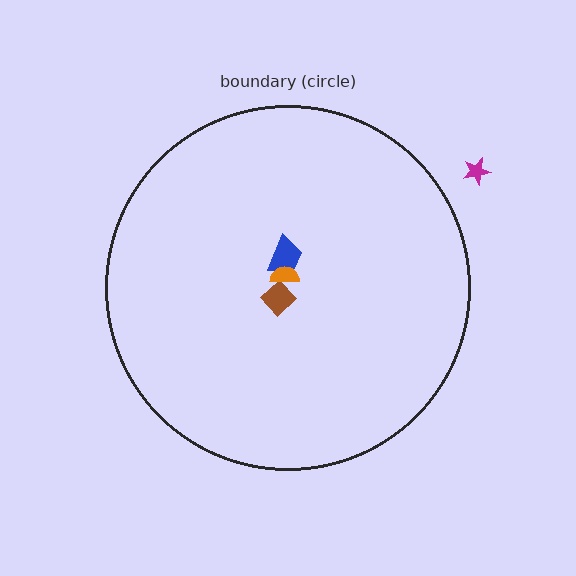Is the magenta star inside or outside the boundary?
Outside.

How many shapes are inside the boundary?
3 inside, 1 outside.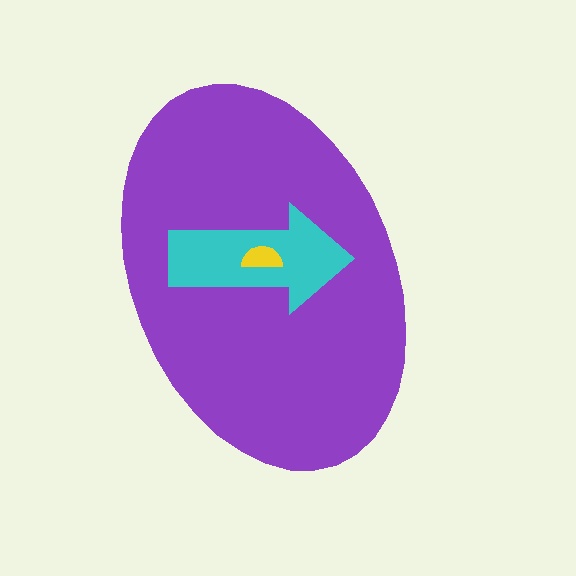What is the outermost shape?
The purple ellipse.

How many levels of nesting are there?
3.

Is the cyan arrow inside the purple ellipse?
Yes.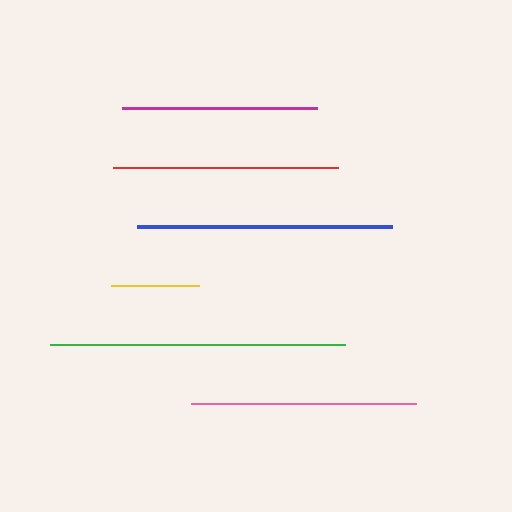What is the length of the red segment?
The red segment is approximately 225 pixels long.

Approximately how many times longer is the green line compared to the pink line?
The green line is approximately 1.3 times the length of the pink line.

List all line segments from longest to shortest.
From longest to shortest: green, blue, pink, red, magenta, yellow.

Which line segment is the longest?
The green line is the longest at approximately 296 pixels.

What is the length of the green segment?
The green segment is approximately 296 pixels long.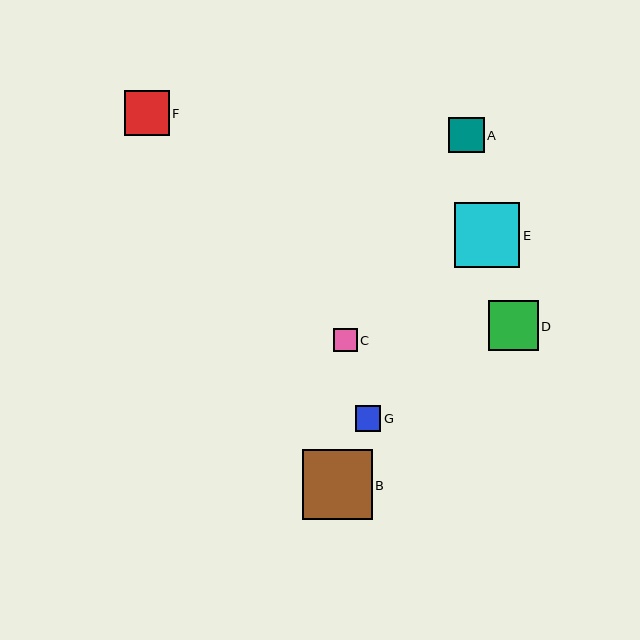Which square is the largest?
Square B is the largest with a size of approximately 70 pixels.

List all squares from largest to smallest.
From largest to smallest: B, E, D, F, A, G, C.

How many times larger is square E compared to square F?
Square E is approximately 1.4 times the size of square F.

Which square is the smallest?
Square C is the smallest with a size of approximately 24 pixels.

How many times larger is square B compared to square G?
Square B is approximately 2.7 times the size of square G.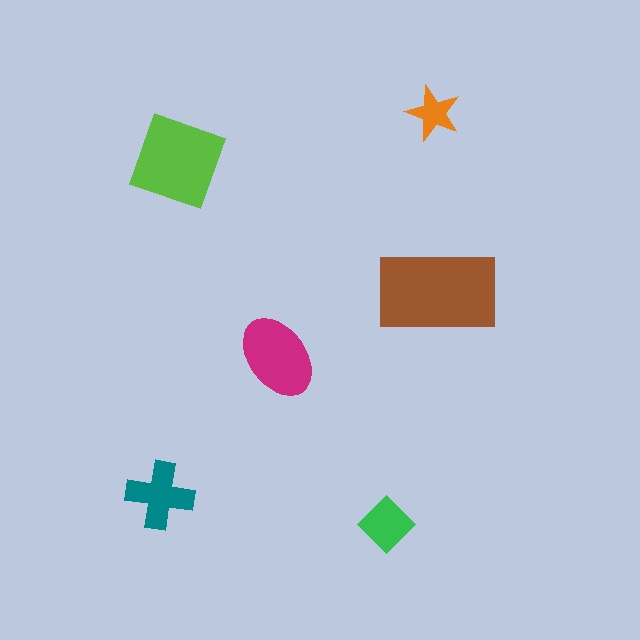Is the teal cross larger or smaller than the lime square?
Smaller.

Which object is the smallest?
The orange star.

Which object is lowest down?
The green diamond is bottommost.